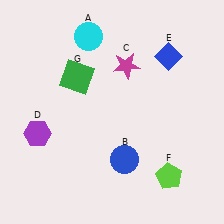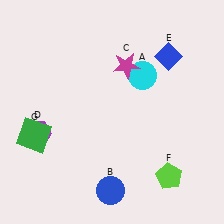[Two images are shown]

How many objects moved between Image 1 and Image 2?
3 objects moved between the two images.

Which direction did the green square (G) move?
The green square (G) moved down.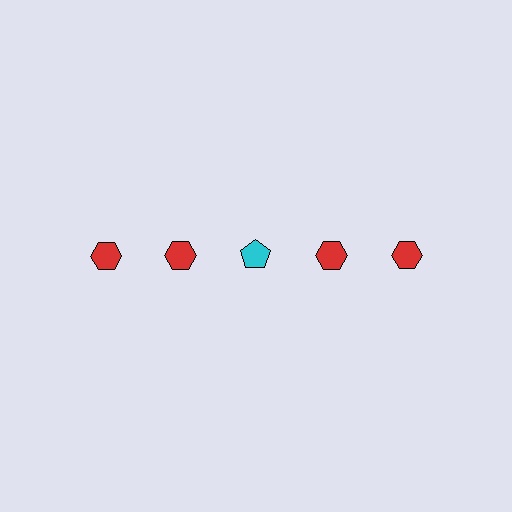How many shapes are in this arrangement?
There are 5 shapes arranged in a grid pattern.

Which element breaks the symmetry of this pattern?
The cyan pentagon in the top row, center column breaks the symmetry. All other shapes are red hexagons.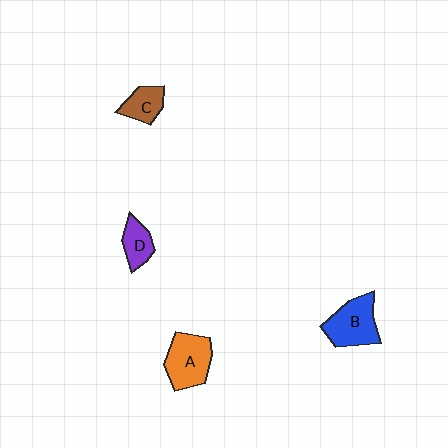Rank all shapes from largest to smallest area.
From largest to smallest: A (orange), B (blue), C (brown), D (purple).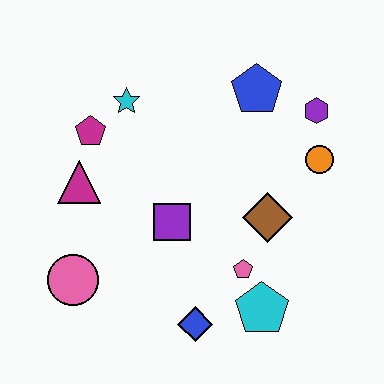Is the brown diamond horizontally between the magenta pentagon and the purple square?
No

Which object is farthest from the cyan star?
The cyan pentagon is farthest from the cyan star.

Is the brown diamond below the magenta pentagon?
Yes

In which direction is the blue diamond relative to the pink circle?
The blue diamond is to the right of the pink circle.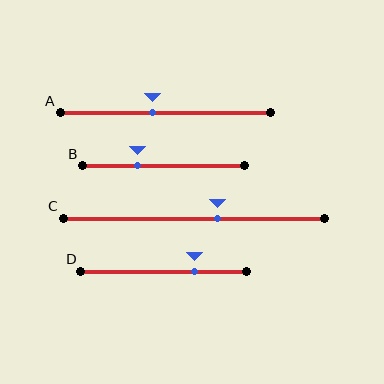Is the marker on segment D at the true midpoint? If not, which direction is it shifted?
No, the marker on segment D is shifted to the right by about 18% of the segment length.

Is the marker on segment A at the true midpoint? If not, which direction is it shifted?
No, the marker on segment A is shifted to the left by about 6% of the segment length.